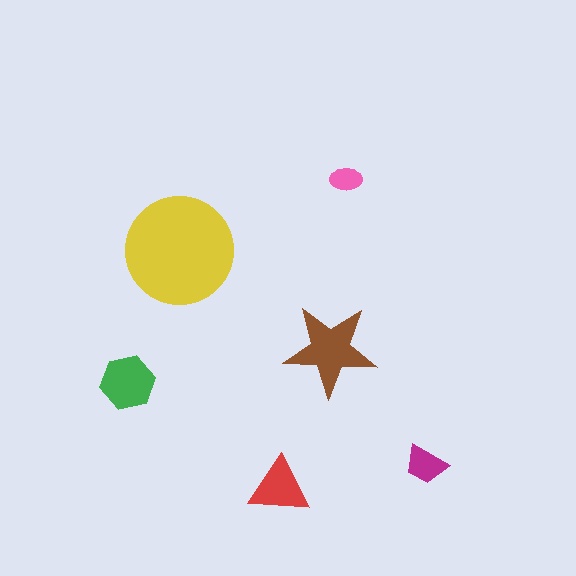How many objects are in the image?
There are 6 objects in the image.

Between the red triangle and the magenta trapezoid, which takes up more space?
The red triangle.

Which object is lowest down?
The red triangle is bottommost.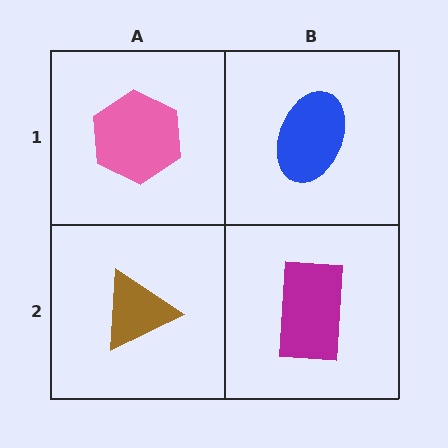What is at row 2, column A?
A brown triangle.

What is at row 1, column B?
A blue ellipse.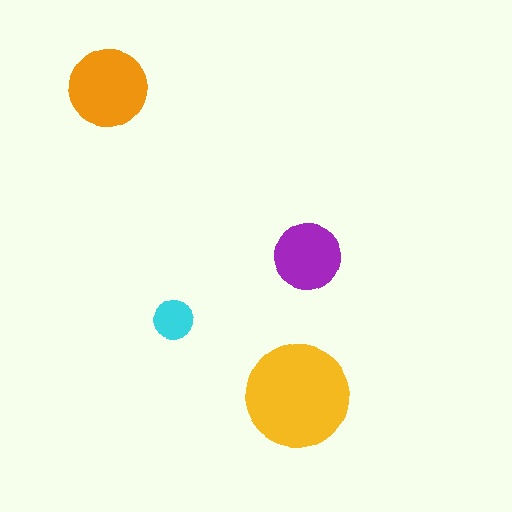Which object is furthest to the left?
The orange circle is leftmost.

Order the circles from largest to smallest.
the yellow one, the orange one, the purple one, the cyan one.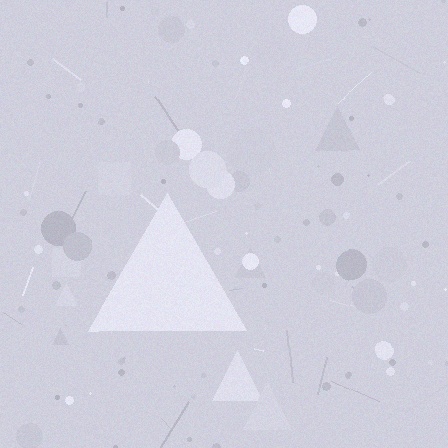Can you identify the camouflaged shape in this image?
The camouflaged shape is a triangle.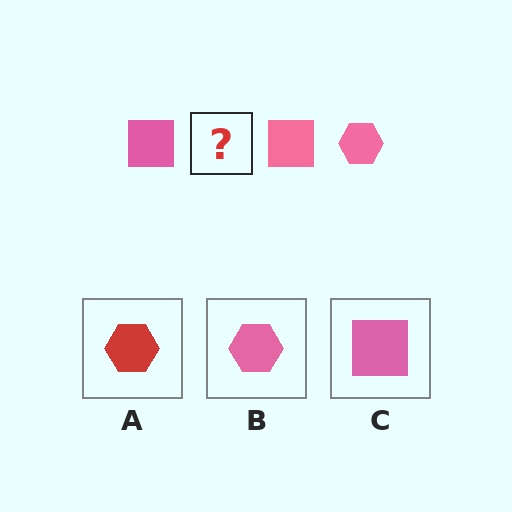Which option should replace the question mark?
Option B.